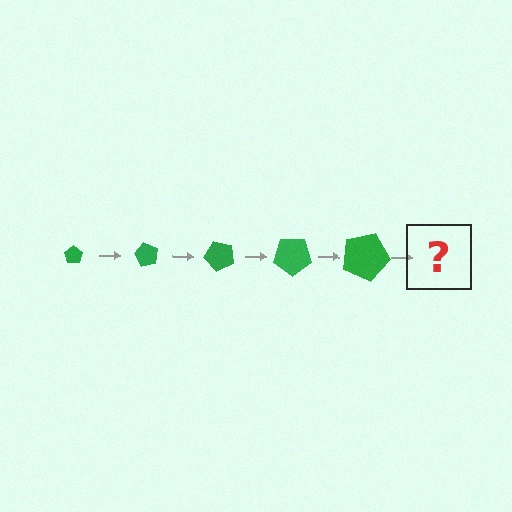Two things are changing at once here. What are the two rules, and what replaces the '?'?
The two rules are that the pentagon grows larger each step and it rotates 60 degrees each step. The '?' should be a pentagon, larger than the previous one and rotated 300 degrees from the start.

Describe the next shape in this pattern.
It should be a pentagon, larger than the previous one and rotated 300 degrees from the start.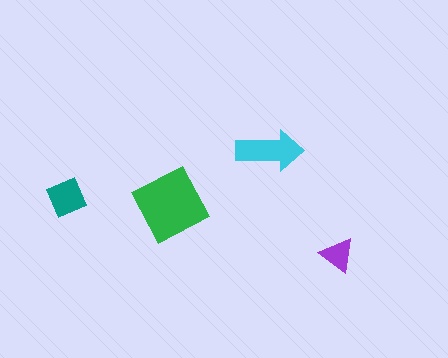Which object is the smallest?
The purple triangle.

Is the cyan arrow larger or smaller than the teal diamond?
Larger.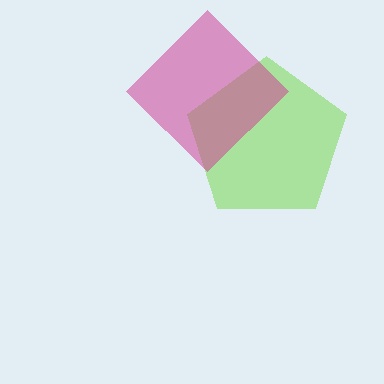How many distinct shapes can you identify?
There are 2 distinct shapes: a lime pentagon, a magenta diamond.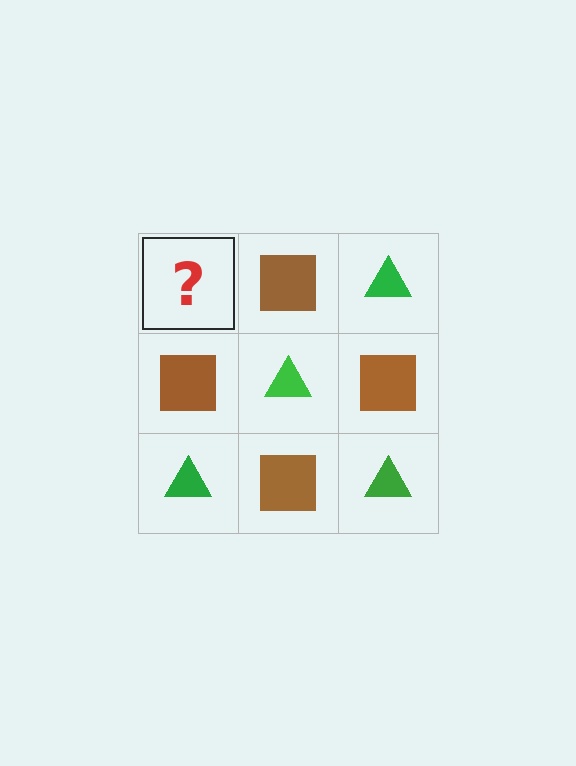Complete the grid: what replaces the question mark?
The question mark should be replaced with a green triangle.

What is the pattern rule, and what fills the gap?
The rule is that it alternates green triangle and brown square in a checkerboard pattern. The gap should be filled with a green triangle.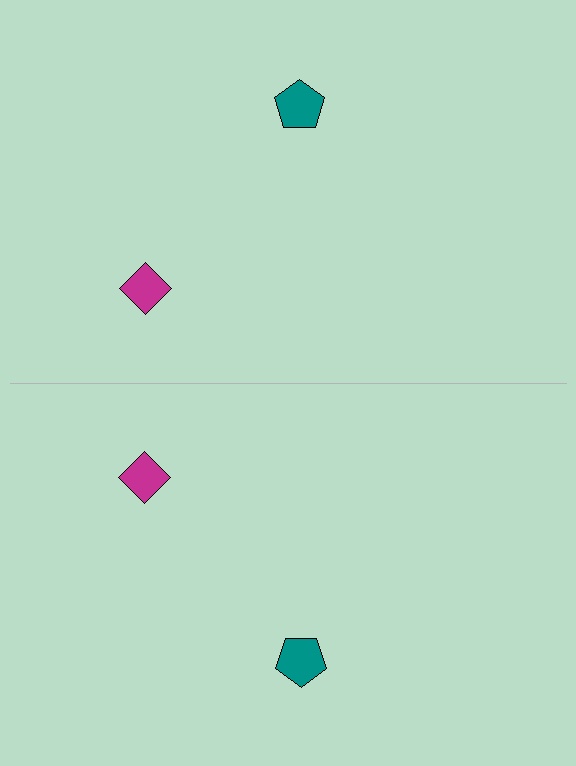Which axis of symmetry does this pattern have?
The pattern has a horizontal axis of symmetry running through the center of the image.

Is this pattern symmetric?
Yes, this pattern has bilateral (reflection) symmetry.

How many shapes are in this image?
There are 4 shapes in this image.